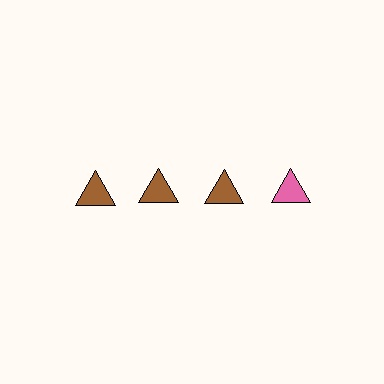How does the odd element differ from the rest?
It has a different color: pink instead of brown.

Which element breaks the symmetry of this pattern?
The pink triangle in the top row, second from right column breaks the symmetry. All other shapes are brown triangles.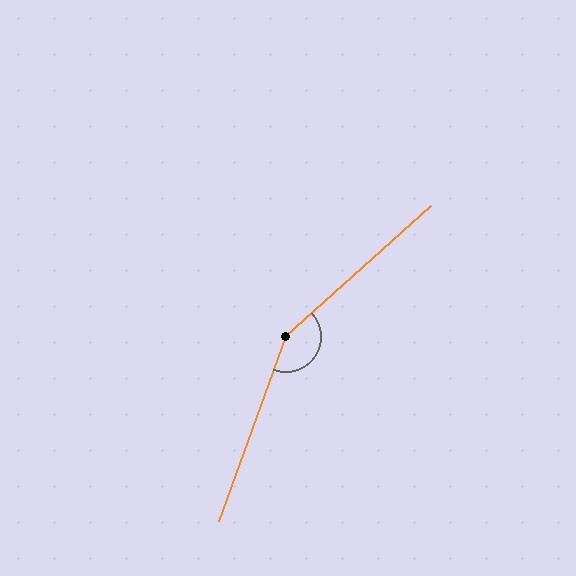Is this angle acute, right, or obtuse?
It is obtuse.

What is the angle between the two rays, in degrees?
Approximately 152 degrees.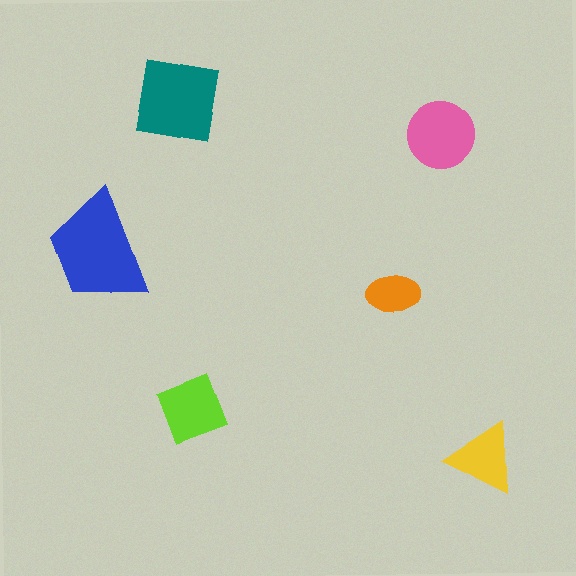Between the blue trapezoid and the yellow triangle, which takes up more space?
The blue trapezoid.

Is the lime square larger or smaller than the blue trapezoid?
Smaller.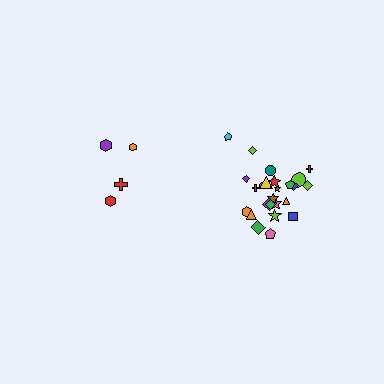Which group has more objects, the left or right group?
The right group.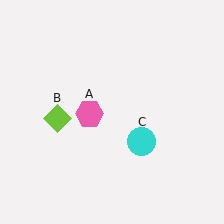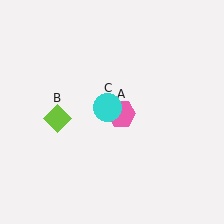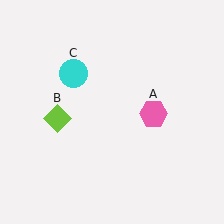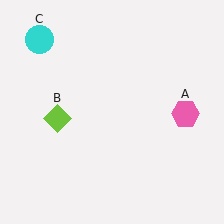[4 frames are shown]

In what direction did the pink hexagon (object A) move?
The pink hexagon (object A) moved right.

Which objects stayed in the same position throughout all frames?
Lime diamond (object B) remained stationary.